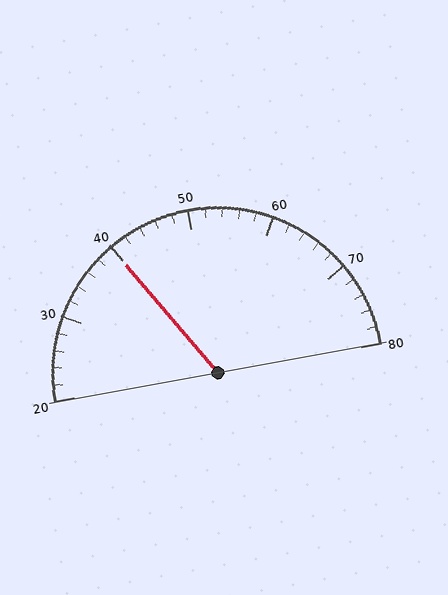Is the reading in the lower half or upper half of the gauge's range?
The reading is in the lower half of the range (20 to 80).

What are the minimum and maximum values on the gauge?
The gauge ranges from 20 to 80.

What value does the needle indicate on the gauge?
The needle indicates approximately 40.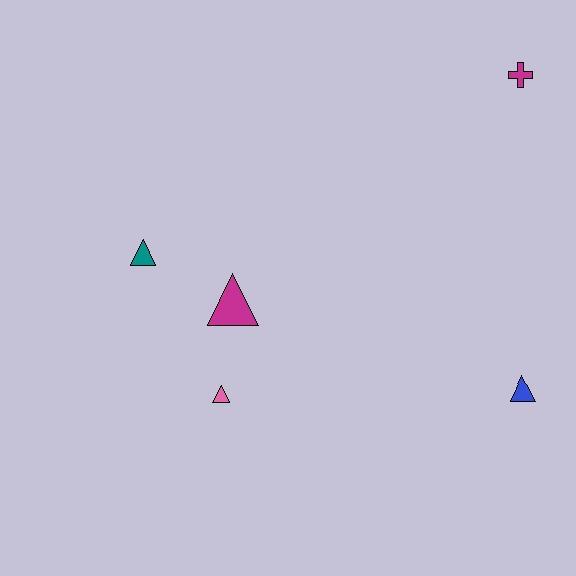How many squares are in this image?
There are no squares.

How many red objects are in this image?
There are no red objects.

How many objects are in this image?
There are 5 objects.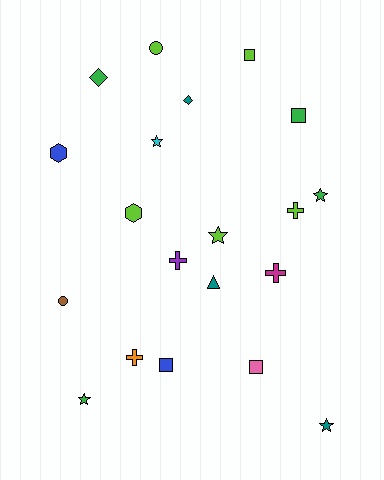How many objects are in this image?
There are 20 objects.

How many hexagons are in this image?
There are 2 hexagons.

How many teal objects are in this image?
There are 3 teal objects.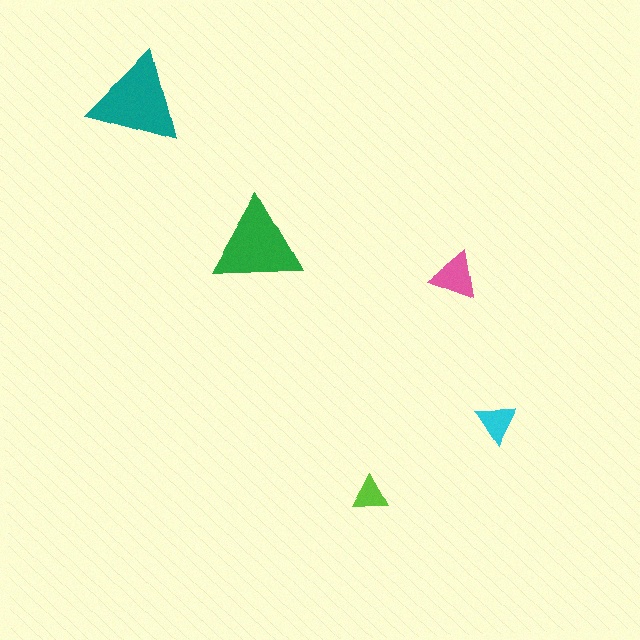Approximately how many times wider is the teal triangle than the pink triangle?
About 2 times wider.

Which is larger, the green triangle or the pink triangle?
The green one.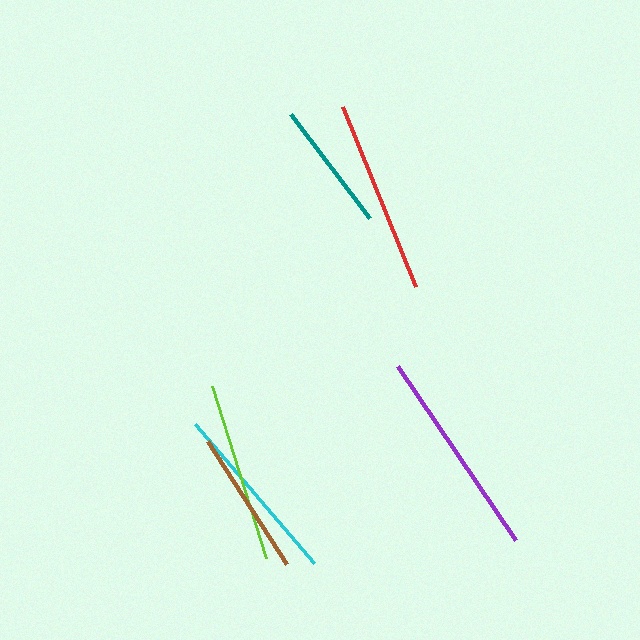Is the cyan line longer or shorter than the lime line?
The cyan line is longer than the lime line.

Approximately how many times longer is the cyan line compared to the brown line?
The cyan line is approximately 1.2 times the length of the brown line.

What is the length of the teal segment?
The teal segment is approximately 131 pixels long.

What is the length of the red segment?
The red segment is approximately 194 pixels long.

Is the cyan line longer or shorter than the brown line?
The cyan line is longer than the brown line.